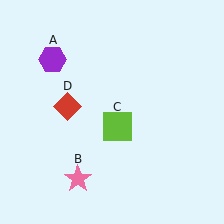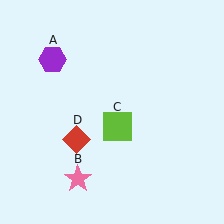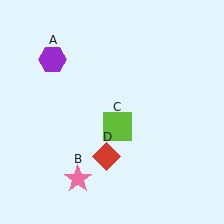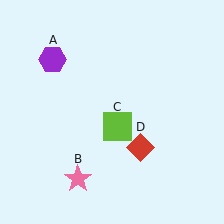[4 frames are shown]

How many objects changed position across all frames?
1 object changed position: red diamond (object D).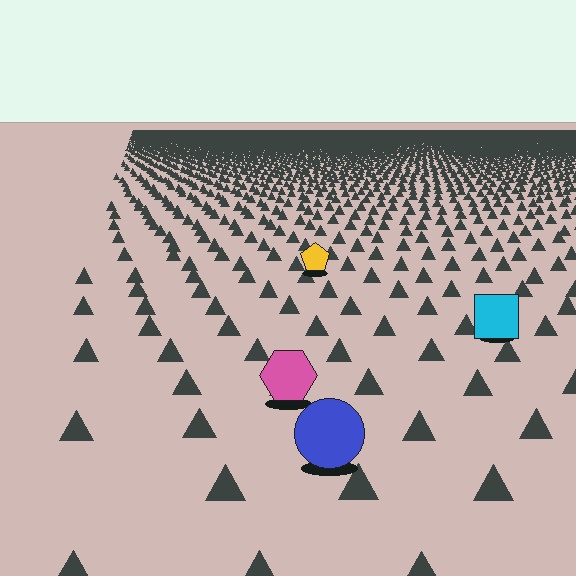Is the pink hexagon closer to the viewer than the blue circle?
No. The blue circle is closer — you can tell from the texture gradient: the ground texture is coarser near it.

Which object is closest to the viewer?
The blue circle is closest. The texture marks near it are larger and more spread out.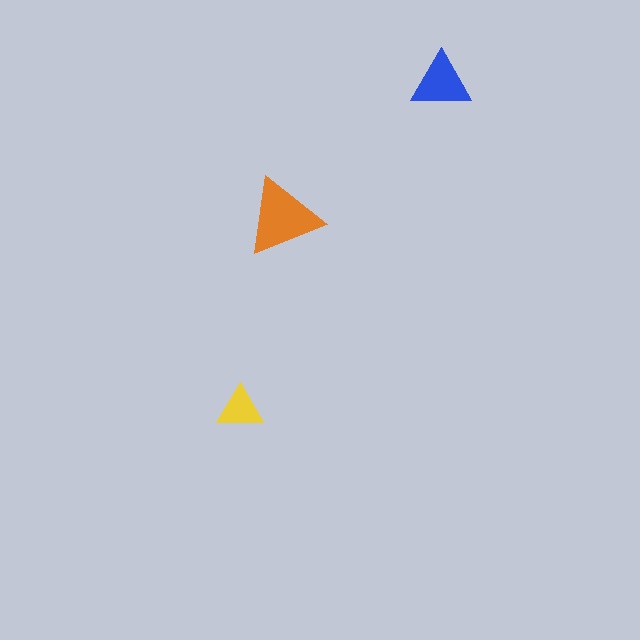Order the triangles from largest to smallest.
the orange one, the blue one, the yellow one.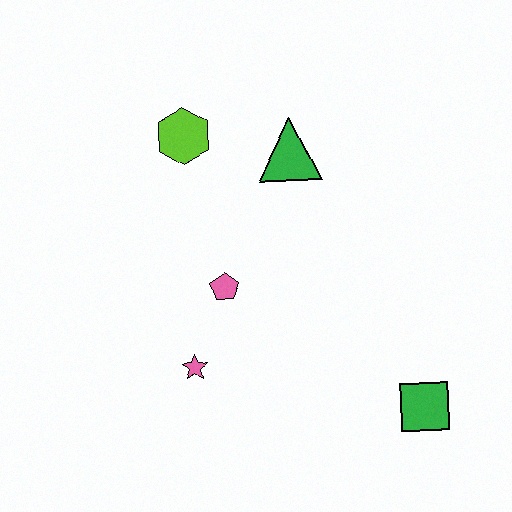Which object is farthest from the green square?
The lime hexagon is farthest from the green square.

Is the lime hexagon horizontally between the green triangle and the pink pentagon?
No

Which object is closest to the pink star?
The pink pentagon is closest to the pink star.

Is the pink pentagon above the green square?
Yes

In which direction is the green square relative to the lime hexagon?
The green square is below the lime hexagon.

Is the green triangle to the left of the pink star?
No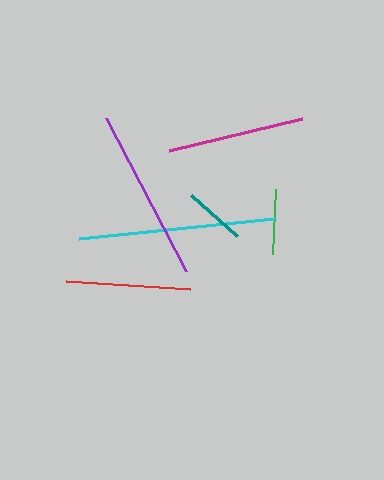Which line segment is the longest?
The cyan line is the longest at approximately 196 pixels.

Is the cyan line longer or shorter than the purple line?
The cyan line is longer than the purple line.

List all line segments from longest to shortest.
From longest to shortest: cyan, purple, magenta, red, green, teal.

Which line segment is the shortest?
The teal line is the shortest at approximately 61 pixels.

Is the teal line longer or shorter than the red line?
The red line is longer than the teal line.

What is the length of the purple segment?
The purple segment is approximately 173 pixels long.